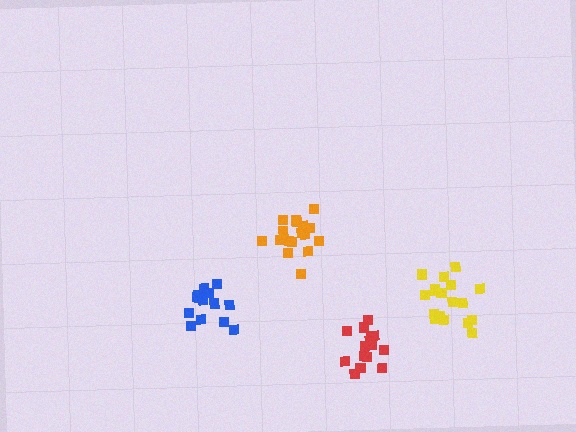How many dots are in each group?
Group 1: 15 dots, Group 2: 14 dots, Group 3: 19 dots, Group 4: 17 dots (65 total).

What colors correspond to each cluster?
The clusters are colored: red, blue, yellow, orange.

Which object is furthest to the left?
The blue cluster is leftmost.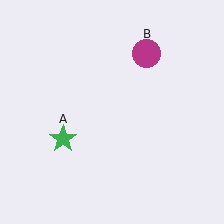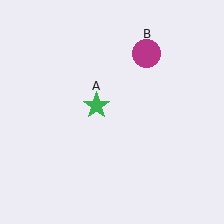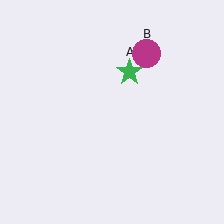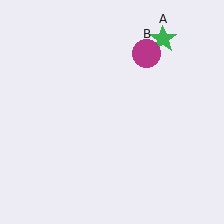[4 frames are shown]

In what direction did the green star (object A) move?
The green star (object A) moved up and to the right.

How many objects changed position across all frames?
1 object changed position: green star (object A).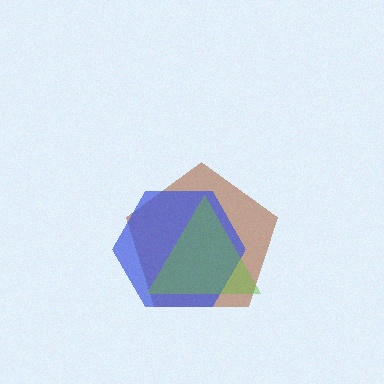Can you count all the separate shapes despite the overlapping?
Yes, there are 3 separate shapes.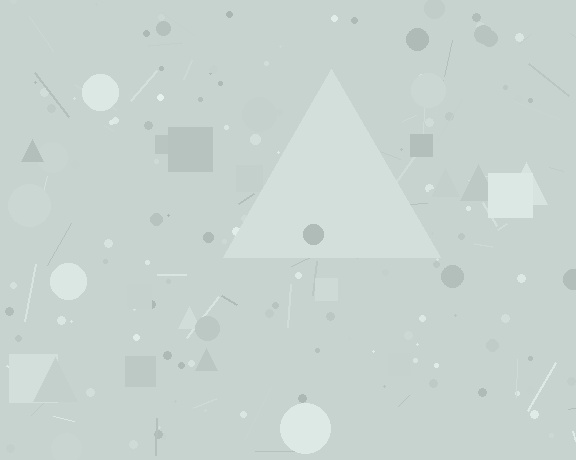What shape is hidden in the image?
A triangle is hidden in the image.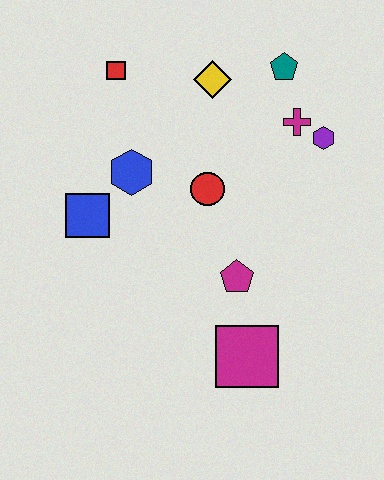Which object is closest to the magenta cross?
The purple hexagon is closest to the magenta cross.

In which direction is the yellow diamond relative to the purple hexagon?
The yellow diamond is to the left of the purple hexagon.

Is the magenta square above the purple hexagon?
No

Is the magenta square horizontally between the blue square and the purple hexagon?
Yes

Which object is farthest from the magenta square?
The red square is farthest from the magenta square.